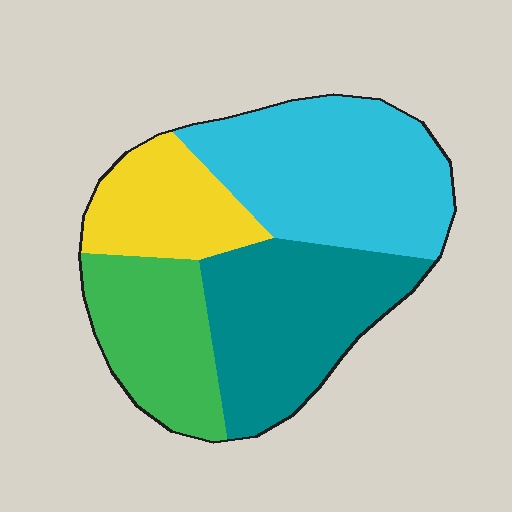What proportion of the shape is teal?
Teal covers 29% of the shape.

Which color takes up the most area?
Cyan, at roughly 35%.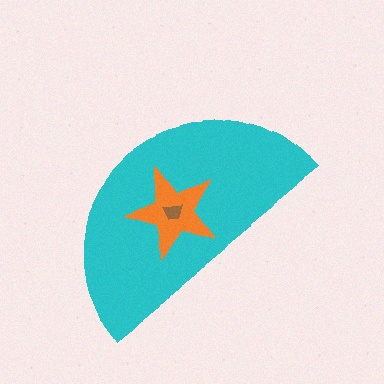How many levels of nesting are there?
3.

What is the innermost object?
The brown trapezoid.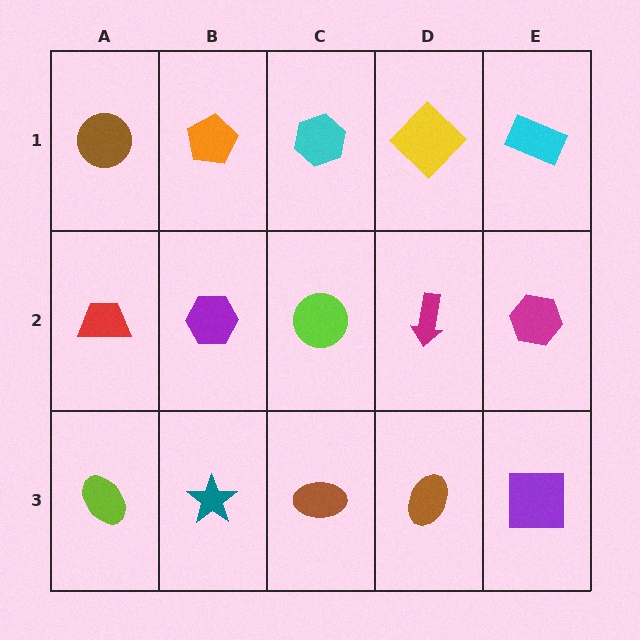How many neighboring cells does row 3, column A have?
2.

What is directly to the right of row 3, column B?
A brown ellipse.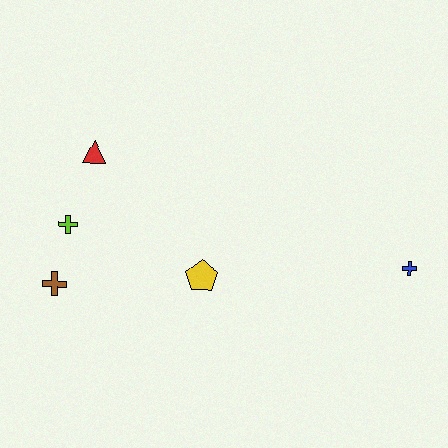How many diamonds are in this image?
There are no diamonds.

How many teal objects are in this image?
There are no teal objects.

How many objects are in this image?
There are 5 objects.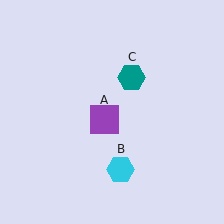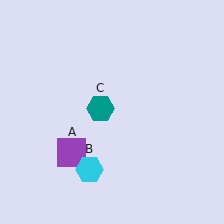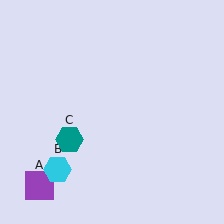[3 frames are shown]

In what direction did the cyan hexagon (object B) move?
The cyan hexagon (object B) moved left.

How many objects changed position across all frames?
3 objects changed position: purple square (object A), cyan hexagon (object B), teal hexagon (object C).